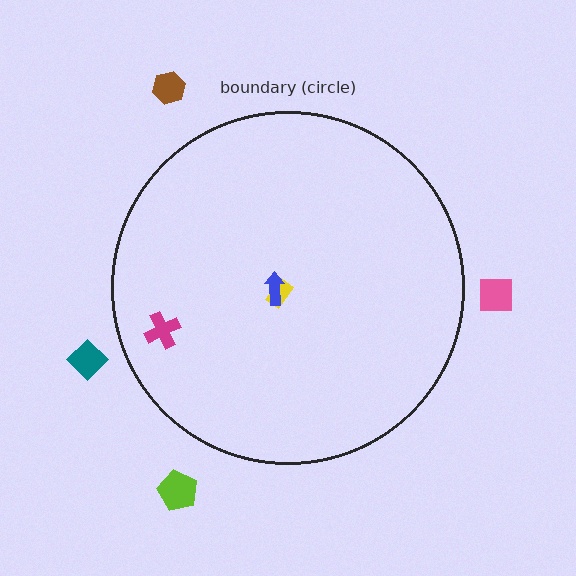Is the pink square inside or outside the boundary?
Outside.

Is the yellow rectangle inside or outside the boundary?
Inside.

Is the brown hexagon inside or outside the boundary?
Outside.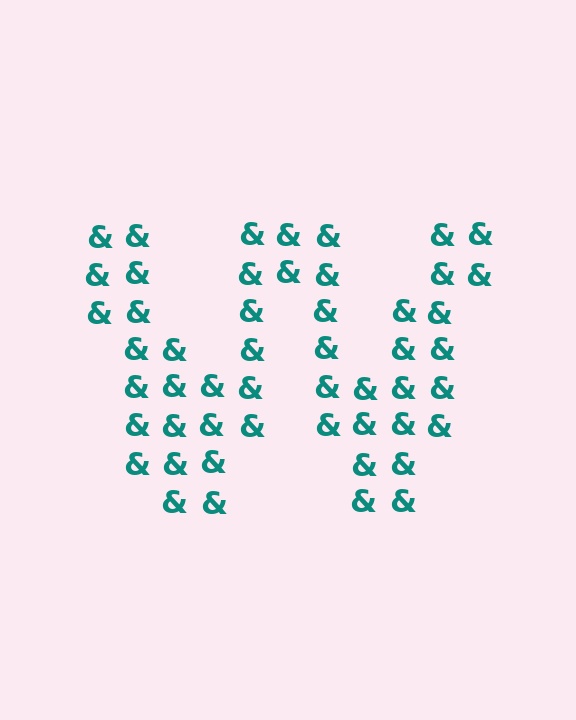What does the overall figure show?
The overall figure shows the letter W.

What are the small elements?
The small elements are ampersands.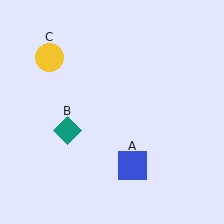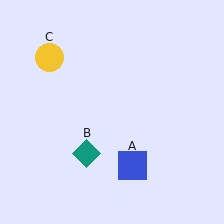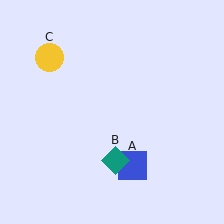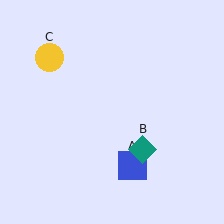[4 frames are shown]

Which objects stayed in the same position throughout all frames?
Blue square (object A) and yellow circle (object C) remained stationary.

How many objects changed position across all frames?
1 object changed position: teal diamond (object B).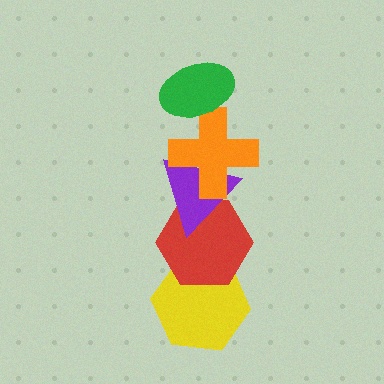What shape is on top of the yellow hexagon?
The red hexagon is on top of the yellow hexagon.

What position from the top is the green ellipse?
The green ellipse is 1st from the top.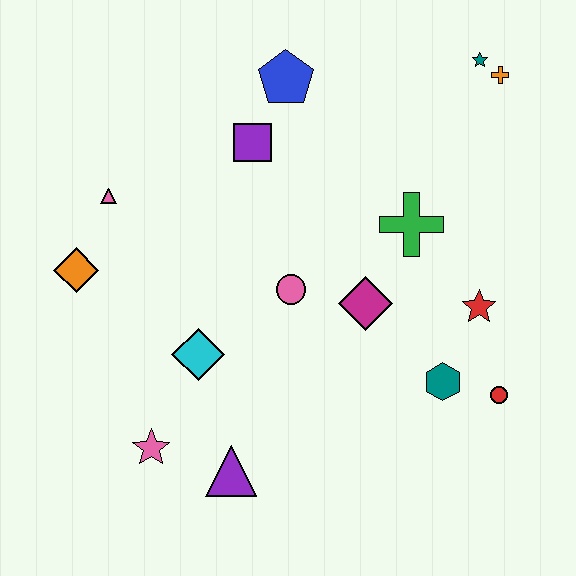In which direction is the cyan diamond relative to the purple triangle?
The cyan diamond is above the purple triangle.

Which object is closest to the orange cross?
The teal star is closest to the orange cross.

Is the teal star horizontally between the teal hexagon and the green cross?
No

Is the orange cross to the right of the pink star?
Yes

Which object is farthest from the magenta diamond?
The orange diamond is farthest from the magenta diamond.